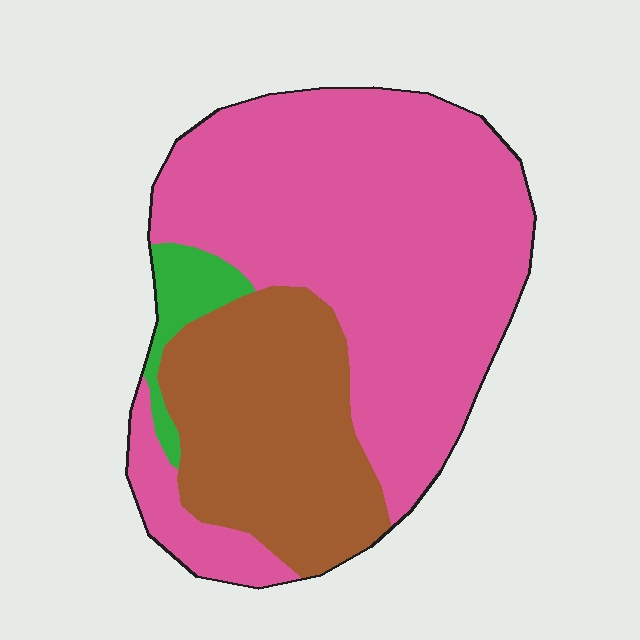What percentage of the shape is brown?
Brown covers 30% of the shape.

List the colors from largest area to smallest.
From largest to smallest: pink, brown, green.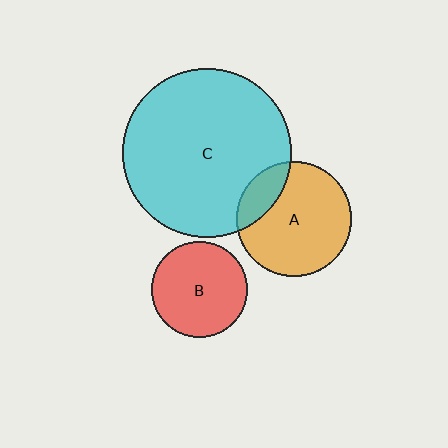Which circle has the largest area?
Circle C (cyan).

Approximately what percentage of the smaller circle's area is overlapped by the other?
Approximately 20%.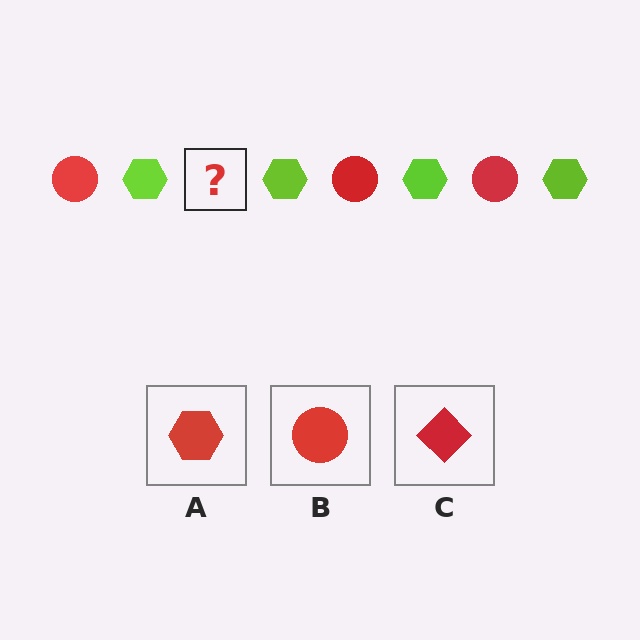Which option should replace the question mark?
Option B.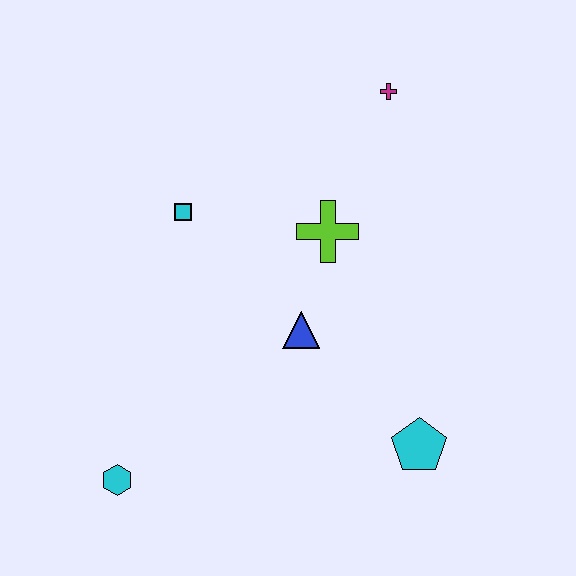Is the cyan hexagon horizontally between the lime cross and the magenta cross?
No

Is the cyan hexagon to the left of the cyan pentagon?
Yes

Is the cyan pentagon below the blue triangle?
Yes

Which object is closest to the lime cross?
The blue triangle is closest to the lime cross.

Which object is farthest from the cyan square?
The cyan pentagon is farthest from the cyan square.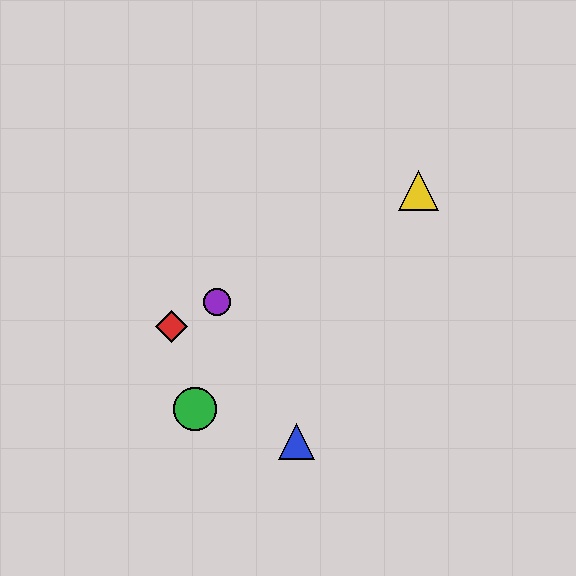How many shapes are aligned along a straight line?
3 shapes (the red diamond, the yellow triangle, the purple circle) are aligned along a straight line.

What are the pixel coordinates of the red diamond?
The red diamond is at (172, 327).